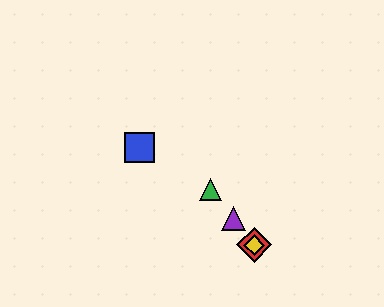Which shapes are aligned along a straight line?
The red diamond, the green triangle, the yellow diamond, the purple triangle are aligned along a straight line.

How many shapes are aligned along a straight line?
4 shapes (the red diamond, the green triangle, the yellow diamond, the purple triangle) are aligned along a straight line.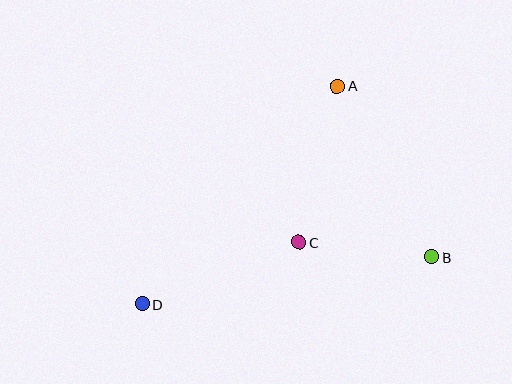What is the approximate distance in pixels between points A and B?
The distance between A and B is approximately 195 pixels.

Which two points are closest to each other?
Points B and C are closest to each other.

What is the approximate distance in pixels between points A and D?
The distance between A and D is approximately 293 pixels.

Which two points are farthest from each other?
Points B and D are farthest from each other.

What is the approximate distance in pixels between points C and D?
The distance between C and D is approximately 168 pixels.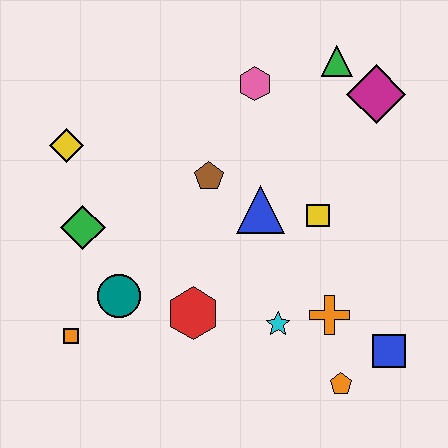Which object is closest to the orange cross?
The cyan star is closest to the orange cross.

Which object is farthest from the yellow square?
The orange square is farthest from the yellow square.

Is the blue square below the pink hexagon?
Yes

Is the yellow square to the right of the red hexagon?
Yes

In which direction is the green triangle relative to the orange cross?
The green triangle is above the orange cross.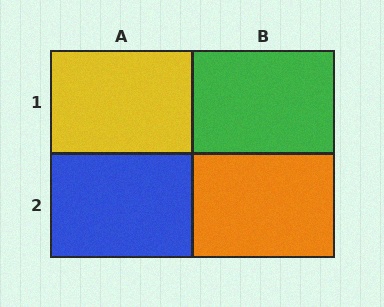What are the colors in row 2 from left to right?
Blue, orange.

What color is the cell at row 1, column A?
Yellow.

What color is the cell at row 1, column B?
Green.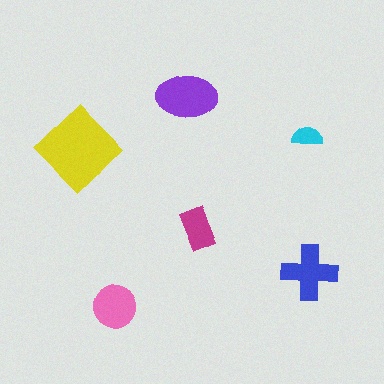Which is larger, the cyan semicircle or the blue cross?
The blue cross.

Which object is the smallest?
The cyan semicircle.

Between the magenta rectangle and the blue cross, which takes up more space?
The blue cross.